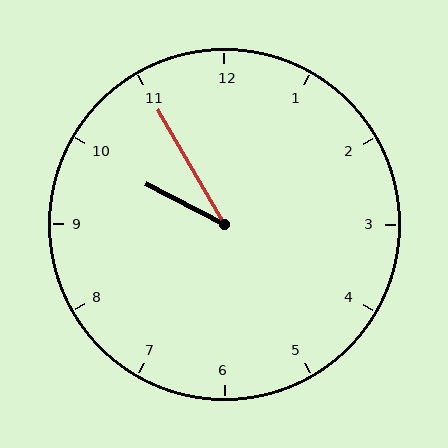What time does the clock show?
9:55.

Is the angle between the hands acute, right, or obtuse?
It is acute.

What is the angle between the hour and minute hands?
Approximately 32 degrees.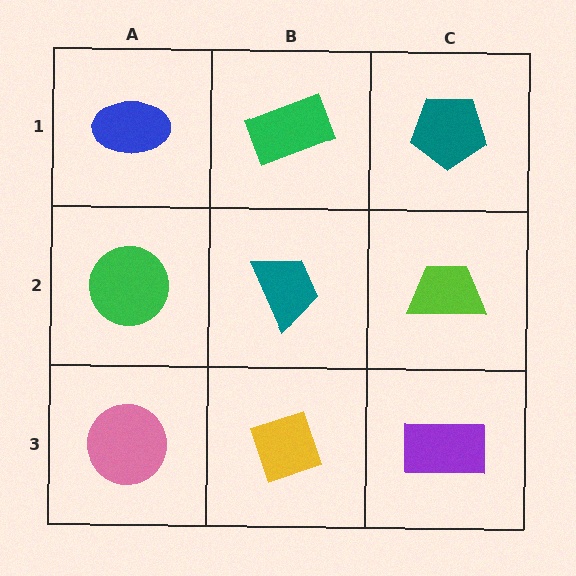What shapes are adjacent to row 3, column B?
A teal trapezoid (row 2, column B), a pink circle (row 3, column A), a purple rectangle (row 3, column C).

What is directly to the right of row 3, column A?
A yellow diamond.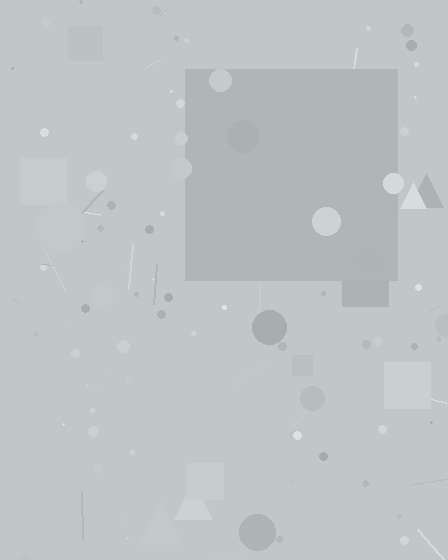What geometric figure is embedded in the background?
A square is embedded in the background.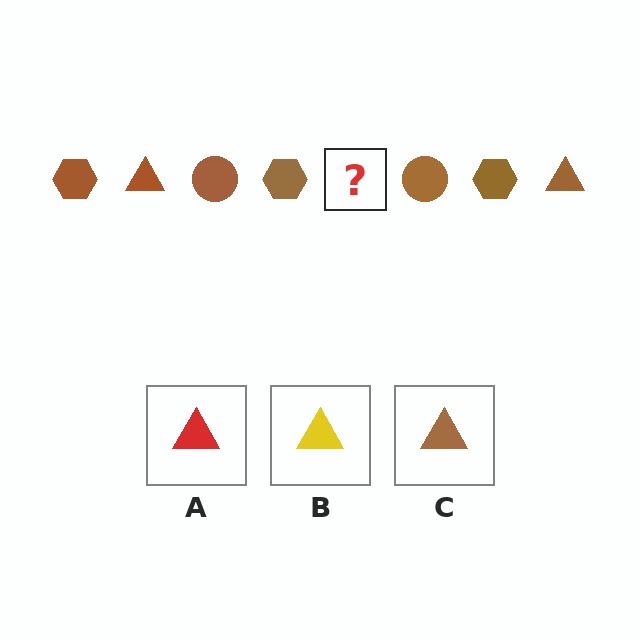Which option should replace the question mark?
Option C.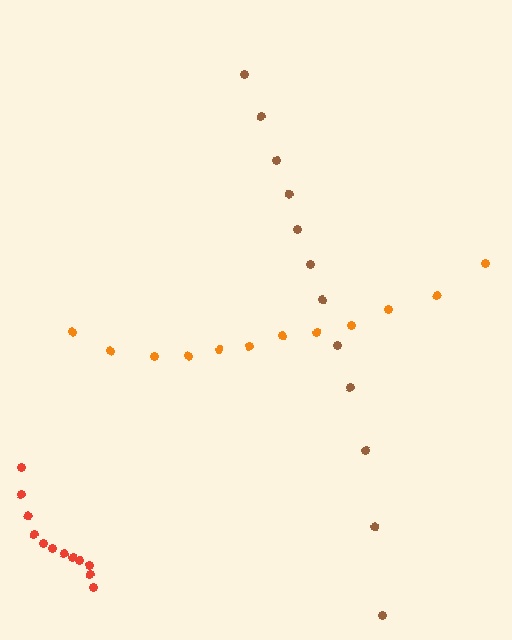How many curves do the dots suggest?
There are 3 distinct paths.